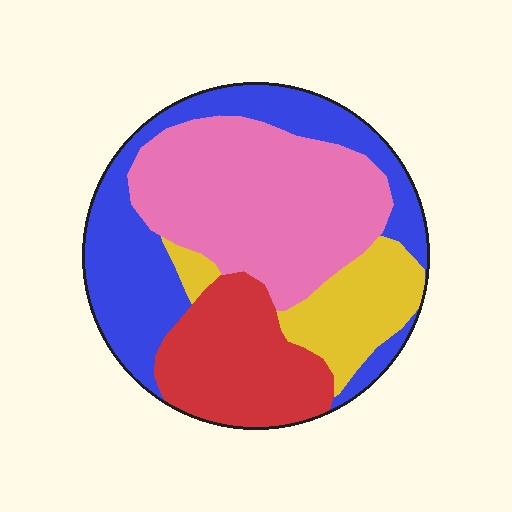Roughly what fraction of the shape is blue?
Blue covers about 30% of the shape.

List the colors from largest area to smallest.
From largest to smallest: pink, blue, red, yellow.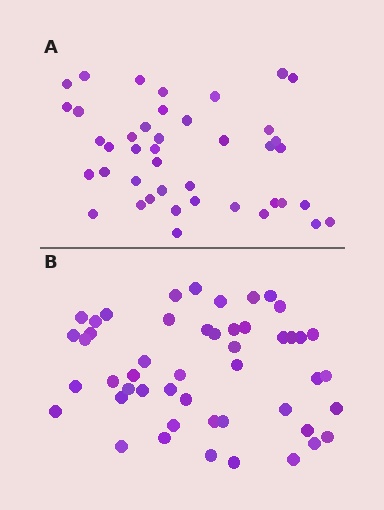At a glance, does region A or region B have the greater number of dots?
Region B (the bottom region) has more dots.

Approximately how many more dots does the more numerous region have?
Region B has roughly 8 or so more dots than region A.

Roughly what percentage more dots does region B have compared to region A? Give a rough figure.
About 15% more.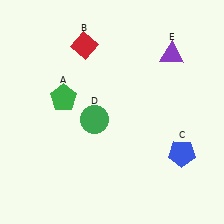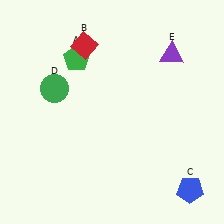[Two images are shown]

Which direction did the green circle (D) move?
The green circle (D) moved left.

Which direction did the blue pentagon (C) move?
The blue pentagon (C) moved down.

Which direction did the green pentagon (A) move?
The green pentagon (A) moved up.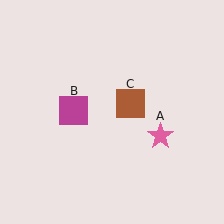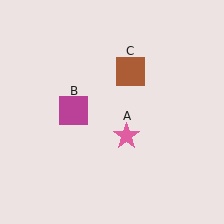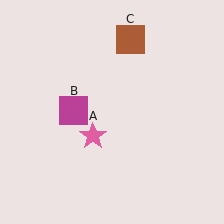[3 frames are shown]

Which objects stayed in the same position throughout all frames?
Magenta square (object B) remained stationary.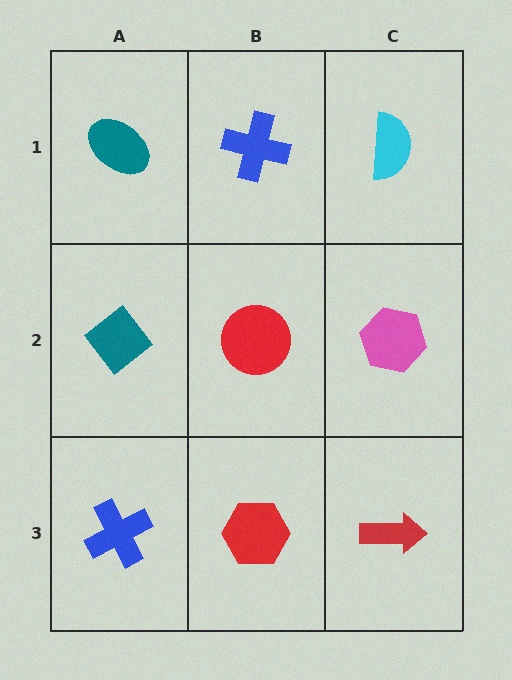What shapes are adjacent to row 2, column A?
A teal ellipse (row 1, column A), a blue cross (row 3, column A), a red circle (row 2, column B).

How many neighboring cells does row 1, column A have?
2.